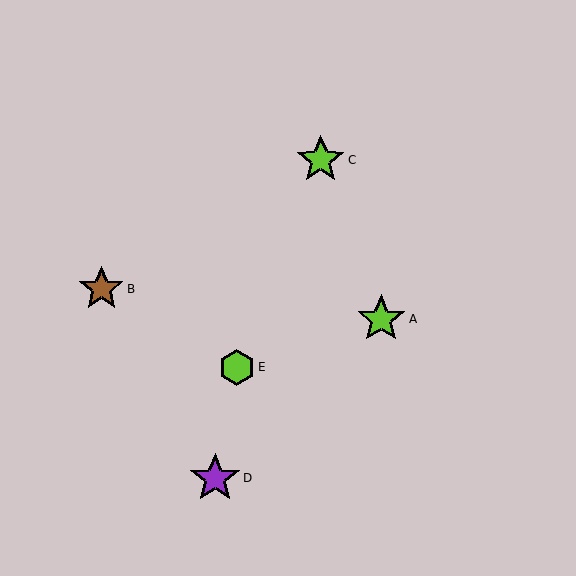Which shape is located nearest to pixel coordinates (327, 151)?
The lime star (labeled C) at (321, 160) is nearest to that location.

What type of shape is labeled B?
Shape B is a brown star.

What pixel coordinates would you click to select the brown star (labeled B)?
Click at (101, 289) to select the brown star B.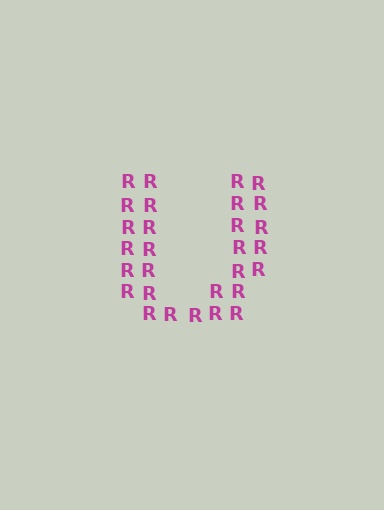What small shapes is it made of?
It is made of small letter R's.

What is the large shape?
The large shape is the letter U.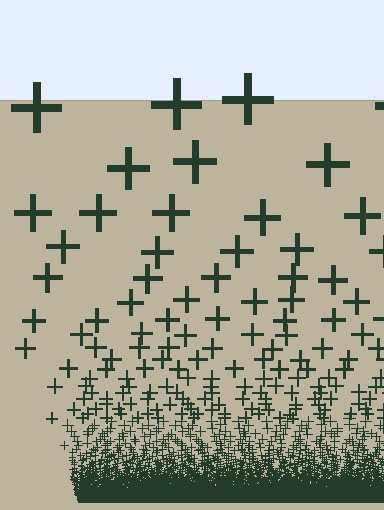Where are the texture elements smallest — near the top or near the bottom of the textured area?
Near the bottom.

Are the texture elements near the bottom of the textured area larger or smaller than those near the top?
Smaller. The gradient is inverted — elements near the bottom are smaller and denser.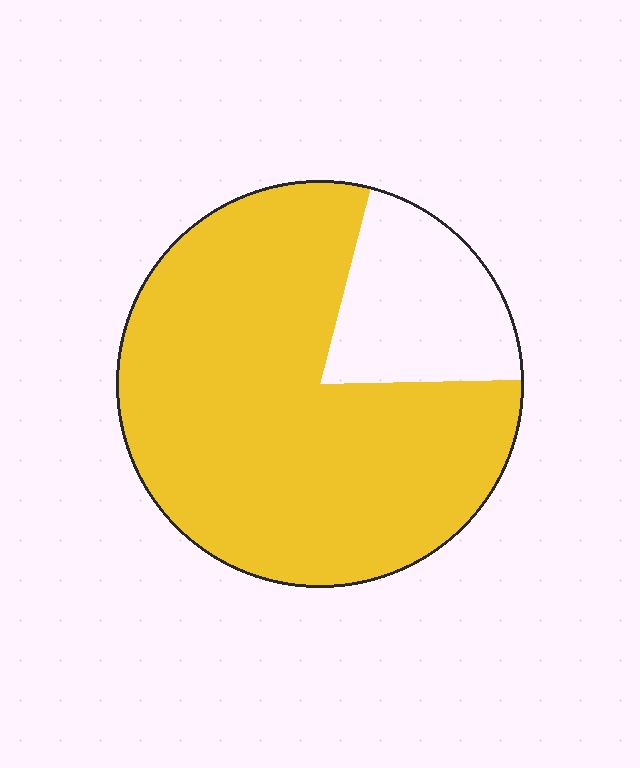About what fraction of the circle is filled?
About four fifths (4/5).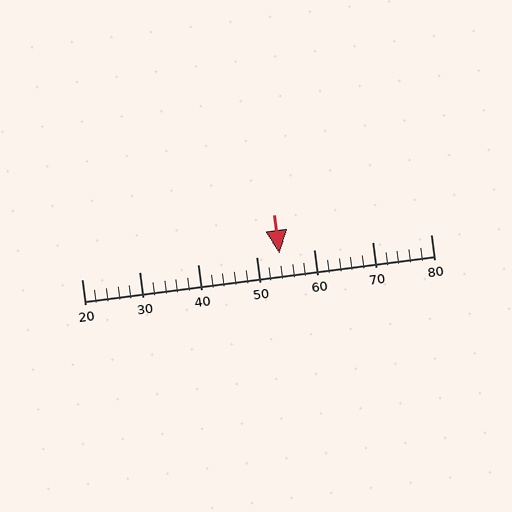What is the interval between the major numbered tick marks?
The major tick marks are spaced 10 units apart.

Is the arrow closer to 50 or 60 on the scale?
The arrow is closer to 50.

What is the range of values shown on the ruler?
The ruler shows values from 20 to 80.